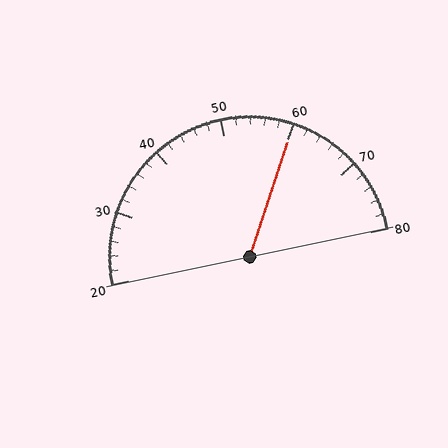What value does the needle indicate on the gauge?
The needle indicates approximately 60.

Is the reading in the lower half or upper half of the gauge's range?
The reading is in the upper half of the range (20 to 80).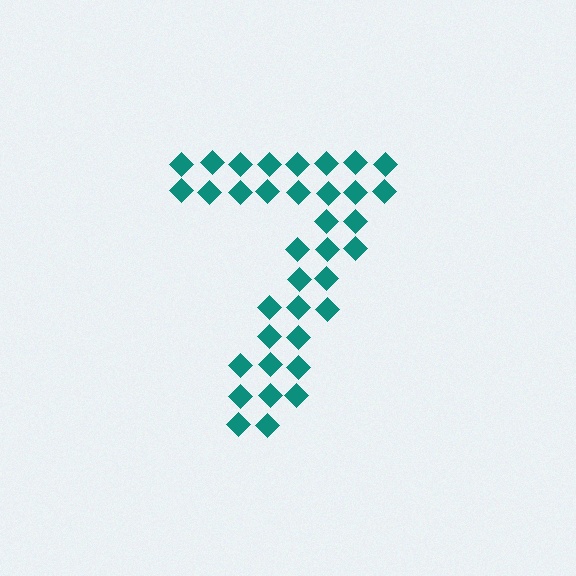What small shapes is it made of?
It is made of small diamonds.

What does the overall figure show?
The overall figure shows the digit 7.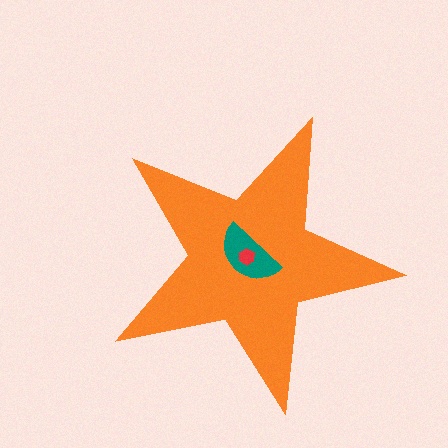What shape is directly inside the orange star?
The teal semicircle.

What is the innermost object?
The red hexagon.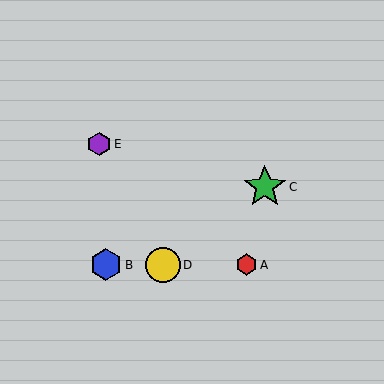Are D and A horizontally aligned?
Yes, both are at y≈265.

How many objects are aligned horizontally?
3 objects (A, B, D) are aligned horizontally.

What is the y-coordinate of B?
Object B is at y≈265.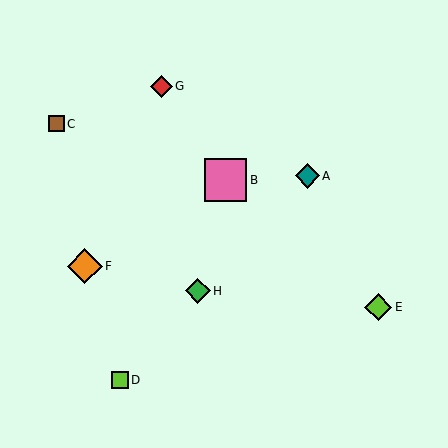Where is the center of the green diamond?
The center of the green diamond is at (198, 291).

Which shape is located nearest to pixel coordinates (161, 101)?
The red diamond (labeled G) at (161, 86) is nearest to that location.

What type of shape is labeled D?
Shape D is a lime square.